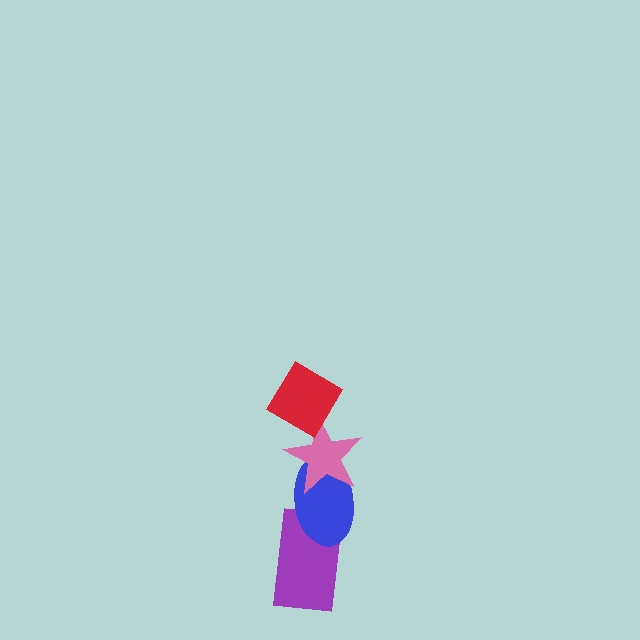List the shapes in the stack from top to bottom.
From top to bottom: the red diamond, the pink star, the blue ellipse, the purple rectangle.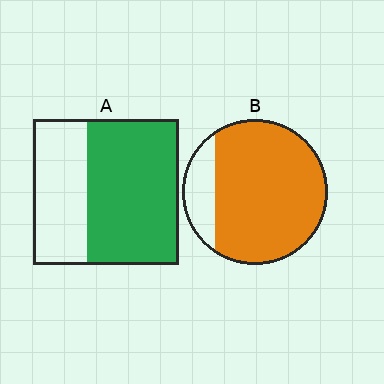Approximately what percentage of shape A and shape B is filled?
A is approximately 65% and B is approximately 85%.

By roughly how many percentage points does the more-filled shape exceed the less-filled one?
By roughly 20 percentage points (B over A).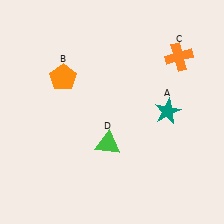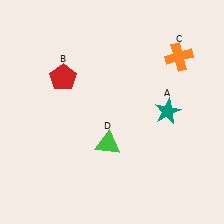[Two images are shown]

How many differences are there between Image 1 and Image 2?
There is 1 difference between the two images.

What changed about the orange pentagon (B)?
In Image 1, B is orange. In Image 2, it changed to red.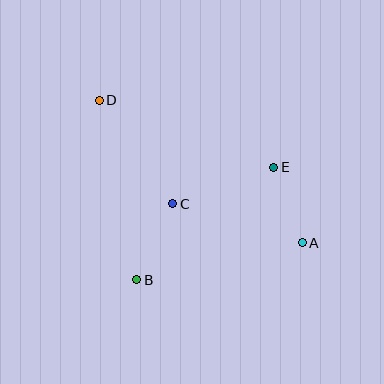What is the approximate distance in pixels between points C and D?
The distance between C and D is approximately 127 pixels.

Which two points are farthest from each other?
Points A and D are farthest from each other.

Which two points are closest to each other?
Points A and E are closest to each other.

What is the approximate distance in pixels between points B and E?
The distance between B and E is approximately 177 pixels.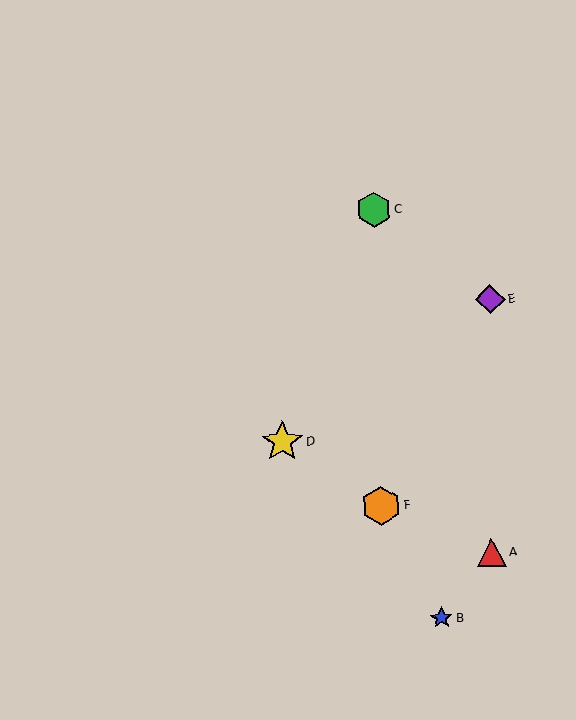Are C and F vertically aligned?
Yes, both are at x≈374.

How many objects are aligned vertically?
2 objects (C, F) are aligned vertically.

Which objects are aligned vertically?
Objects C, F are aligned vertically.